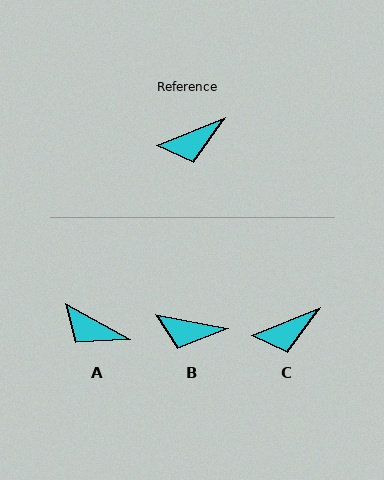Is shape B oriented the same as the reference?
No, it is off by about 33 degrees.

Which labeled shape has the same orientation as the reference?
C.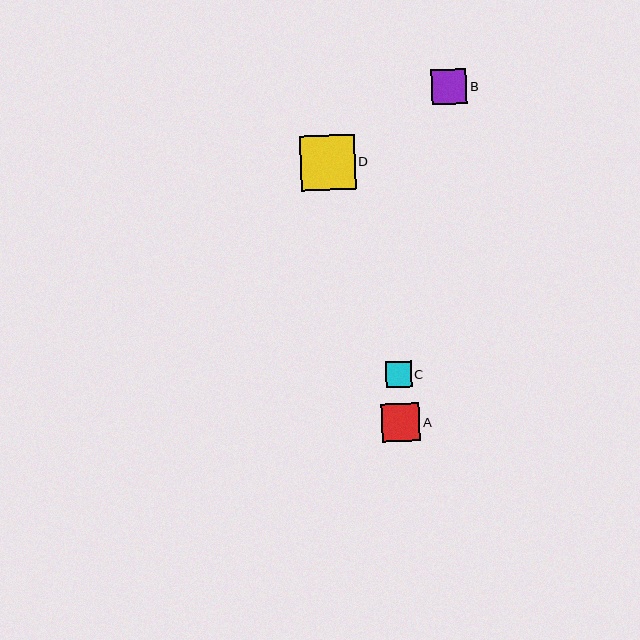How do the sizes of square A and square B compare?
Square A and square B are approximately the same size.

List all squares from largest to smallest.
From largest to smallest: D, A, B, C.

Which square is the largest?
Square D is the largest with a size of approximately 55 pixels.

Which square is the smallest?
Square C is the smallest with a size of approximately 26 pixels.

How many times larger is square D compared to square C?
Square D is approximately 2.1 times the size of square C.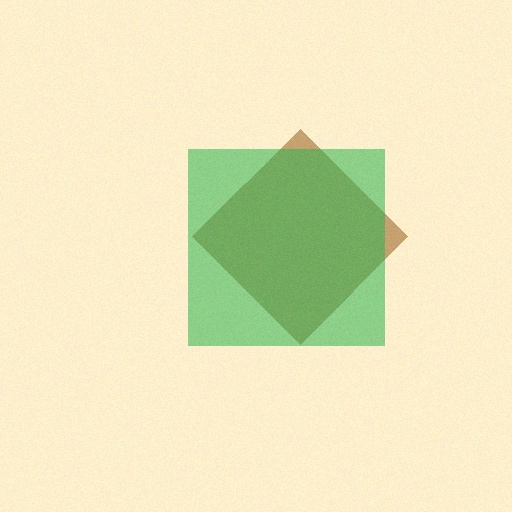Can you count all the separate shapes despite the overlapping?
Yes, there are 2 separate shapes.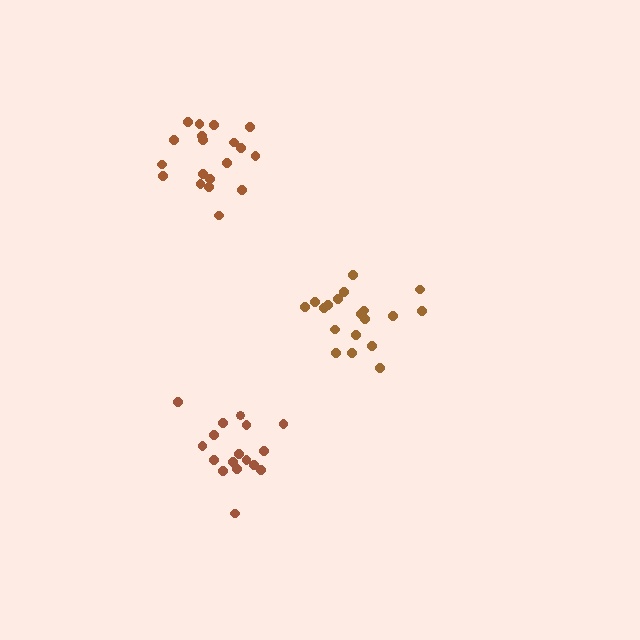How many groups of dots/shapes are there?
There are 3 groups.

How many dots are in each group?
Group 1: 19 dots, Group 2: 17 dots, Group 3: 19 dots (55 total).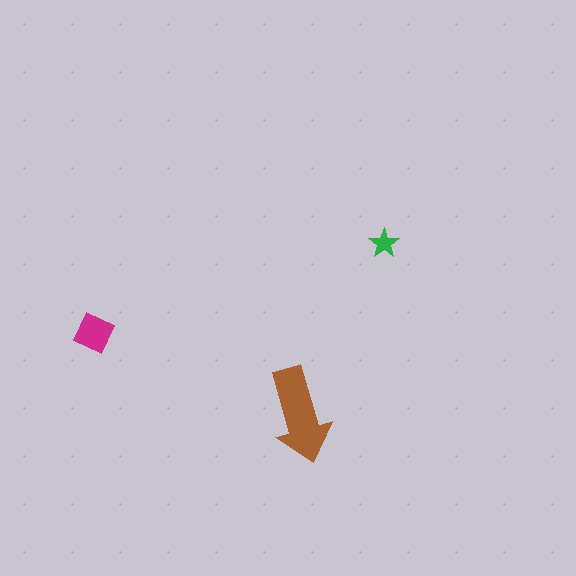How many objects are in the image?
There are 3 objects in the image.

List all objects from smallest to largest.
The green star, the magenta diamond, the brown arrow.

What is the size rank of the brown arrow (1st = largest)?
1st.